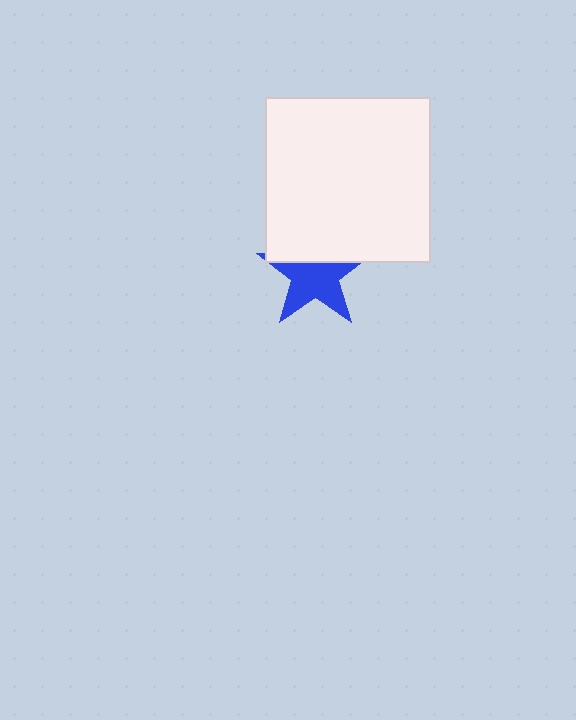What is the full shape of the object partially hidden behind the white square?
The partially hidden object is a blue star.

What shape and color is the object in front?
The object in front is a white square.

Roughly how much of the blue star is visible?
About half of it is visible (roughly 63%).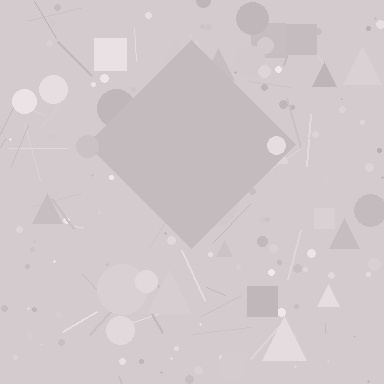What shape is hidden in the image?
A diamond is hidden in the image.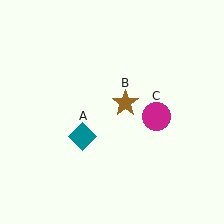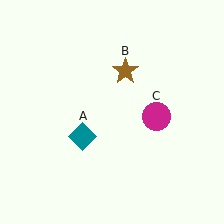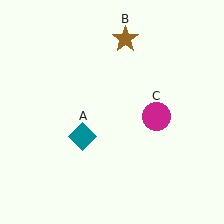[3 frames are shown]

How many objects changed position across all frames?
1 object changed position: brown star (object B).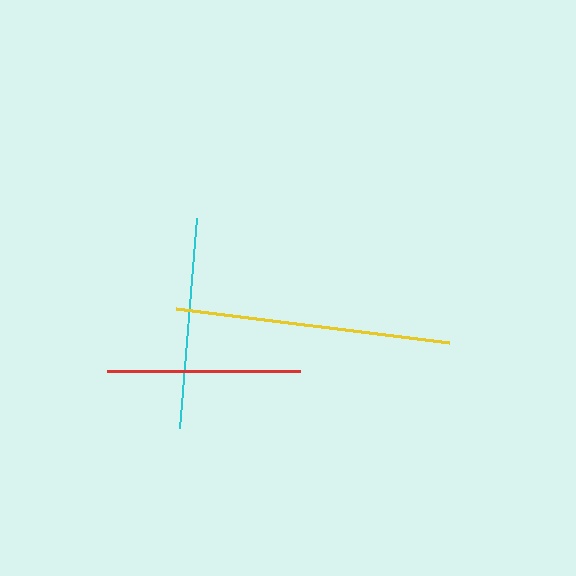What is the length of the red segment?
The red segment is approximately 193 pixels long.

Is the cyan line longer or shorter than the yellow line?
The yellow line is longer than the cyan line.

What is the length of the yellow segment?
The yellow segment is approximately 275 pixels long.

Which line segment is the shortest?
The red line is the shortest at approximately 193 pixels.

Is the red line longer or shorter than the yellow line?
The yellow line is longer than the red line.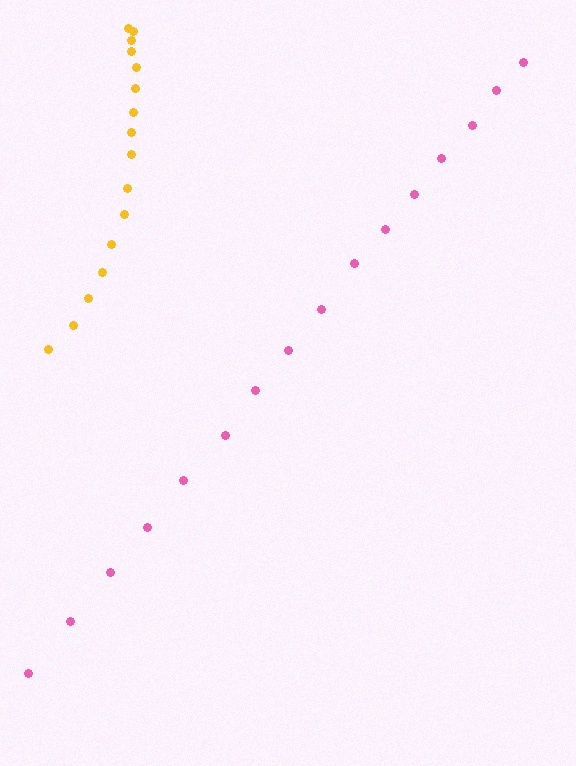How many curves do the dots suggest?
There are 2 distinct paths.